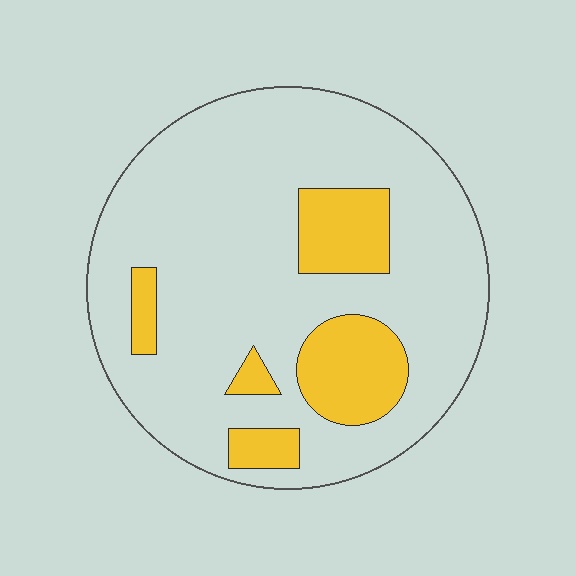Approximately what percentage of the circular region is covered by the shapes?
Approximately 20%.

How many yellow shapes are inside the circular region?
5.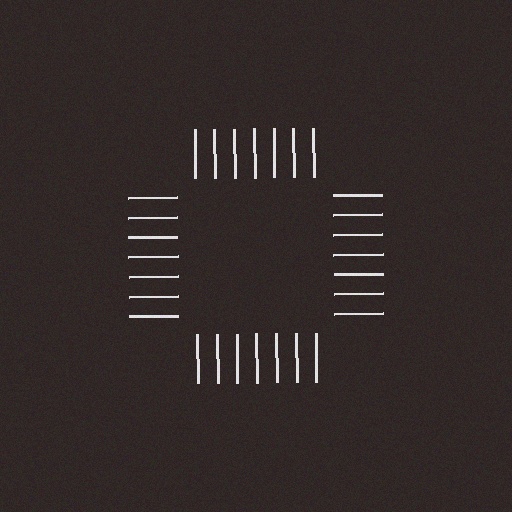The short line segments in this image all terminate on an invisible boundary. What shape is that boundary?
An illusory square — the line segments terminate on its edges but no continuous stroke is drawn.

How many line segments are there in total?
28 — 7 along each of the 4 edges.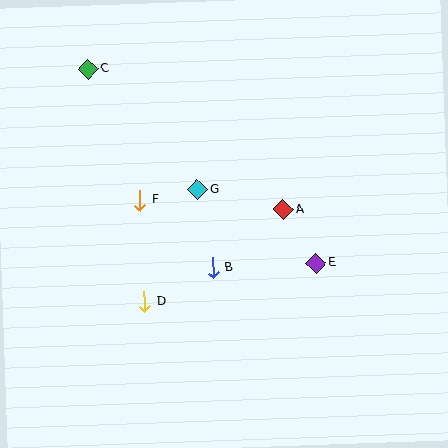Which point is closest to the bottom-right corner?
Point E is closest to the bottom-right corner.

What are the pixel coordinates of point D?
Point D is at (144, 301).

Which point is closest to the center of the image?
Point G at (198, 190) is closest to the center.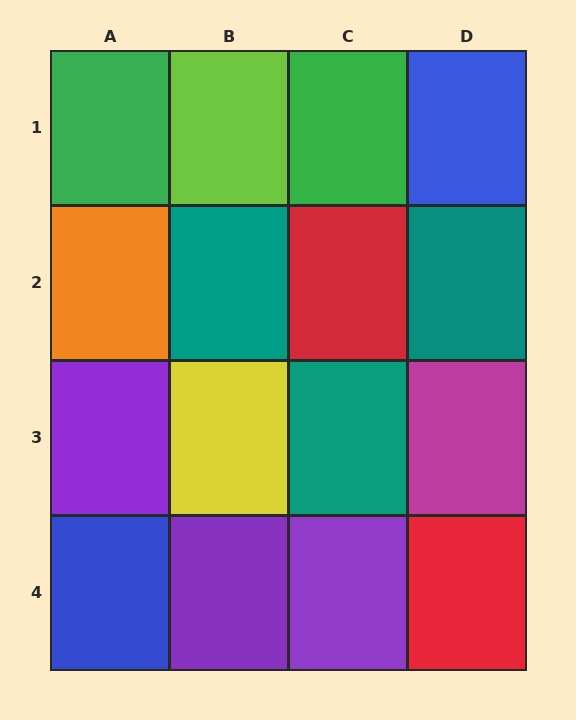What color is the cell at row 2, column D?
Teal.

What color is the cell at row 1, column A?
Green.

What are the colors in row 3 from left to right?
Purple, yellow, teal, magenta.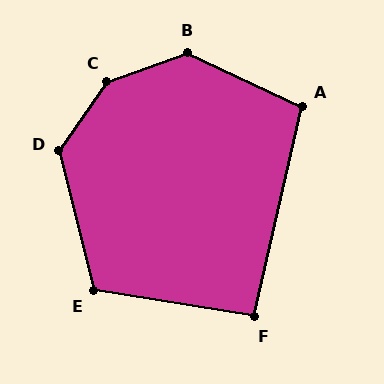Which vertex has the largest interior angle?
C, at approximately 144 degrees.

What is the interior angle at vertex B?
Approximately 135 degrees (obtuse).